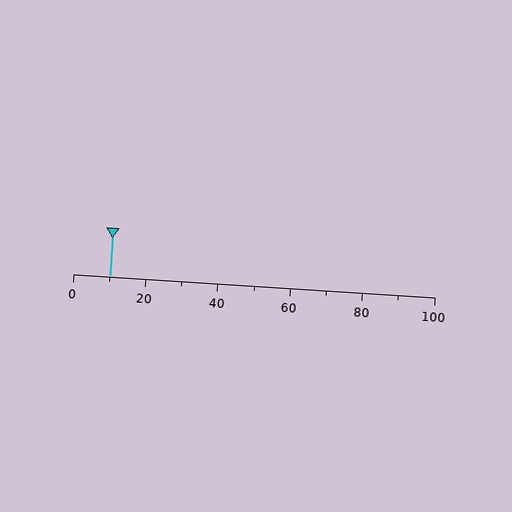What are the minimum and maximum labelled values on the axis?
The axis runs from 0 to 100.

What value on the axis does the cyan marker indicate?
The marker indicates approximately 10.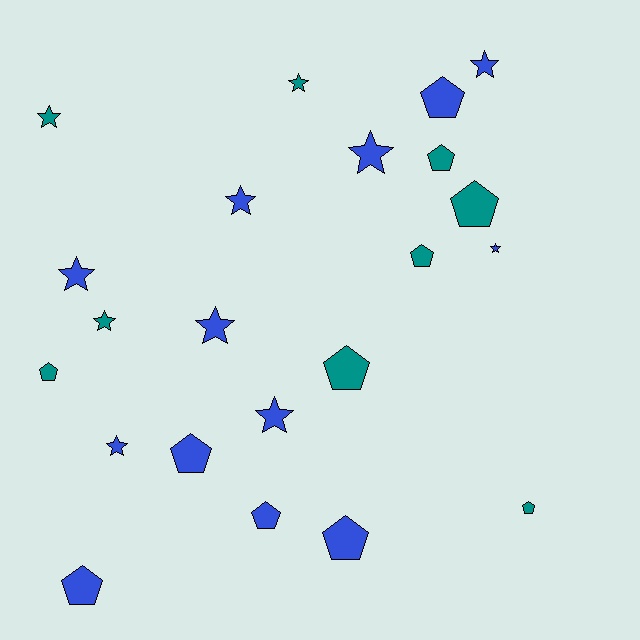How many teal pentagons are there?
There are 6 teal pentagons.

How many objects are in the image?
There are 22 objects.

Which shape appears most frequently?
Star, with 11 objects.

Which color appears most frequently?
Blue, with 13 objects.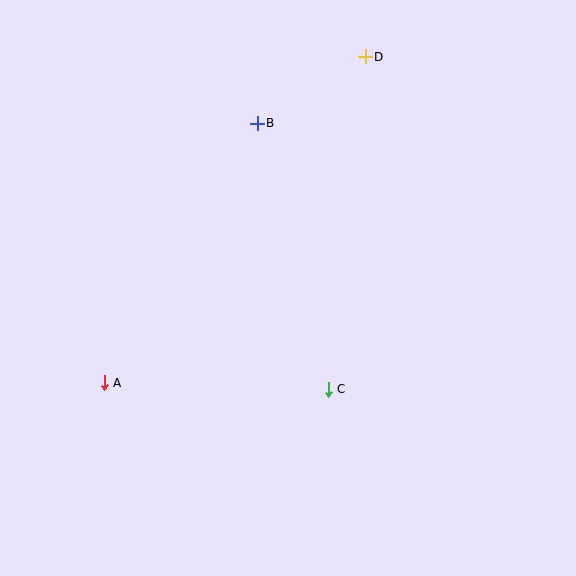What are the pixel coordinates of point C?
Point C is at (328, 389).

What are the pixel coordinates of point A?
Point A is at (104, 383).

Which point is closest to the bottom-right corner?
Point C is closest to the bottom-right corner.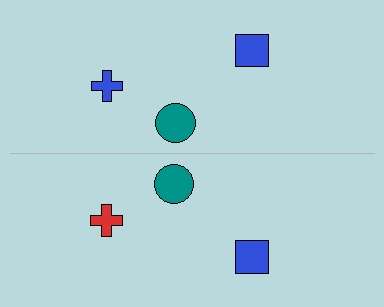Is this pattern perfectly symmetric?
No, the pattern is not perfectly symmetric. The red cross on the bottom side breaks the symmetry — its mirror counterpart is blue.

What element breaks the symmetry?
The red cross on the bottom side breaks the symmetry — its mirror counterpart is blue.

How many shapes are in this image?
There are 6 shapes in this image.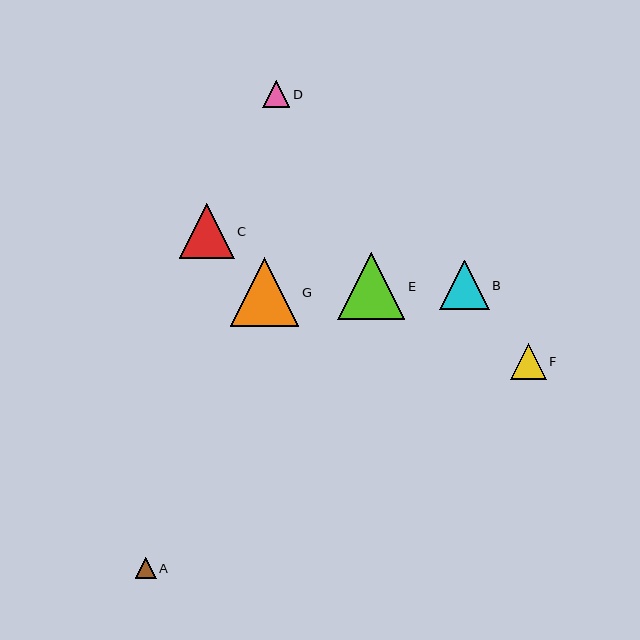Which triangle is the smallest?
Triangle A is the smallest with a size of approximately 21 pixels.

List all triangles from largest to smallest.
From largest to smallest: G, E, C, B, F, D, A.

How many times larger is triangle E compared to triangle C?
Triangle E is approximately 1.2 times the size of triangle C.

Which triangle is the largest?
Triangle G is the largest with a size of approximately 69 pixels.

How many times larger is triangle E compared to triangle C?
Triangle E is approximately 1.2 times the size of triangle C.